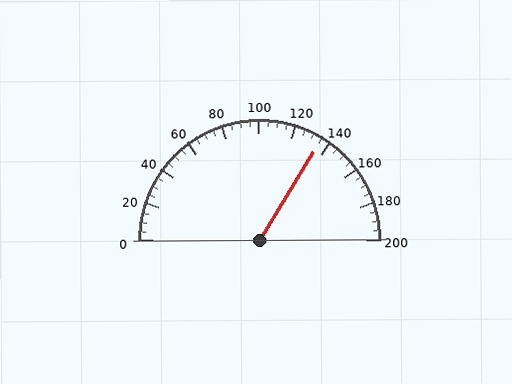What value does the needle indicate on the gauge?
The needle indicates approximately 135.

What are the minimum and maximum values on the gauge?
The gauge ranges from 0 to 200.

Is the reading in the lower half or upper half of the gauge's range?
The reading is in the upper half of the range (0 to 200).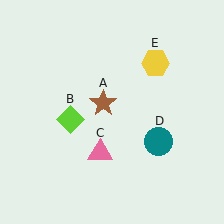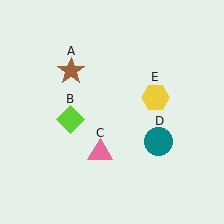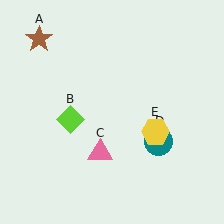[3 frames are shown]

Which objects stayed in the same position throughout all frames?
Lime diamond (object B) and pink triangle (object C) and teal circle (object D) remained stationary.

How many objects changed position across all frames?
2 objects changed position: brown star (object A), yellow hexagon (object E).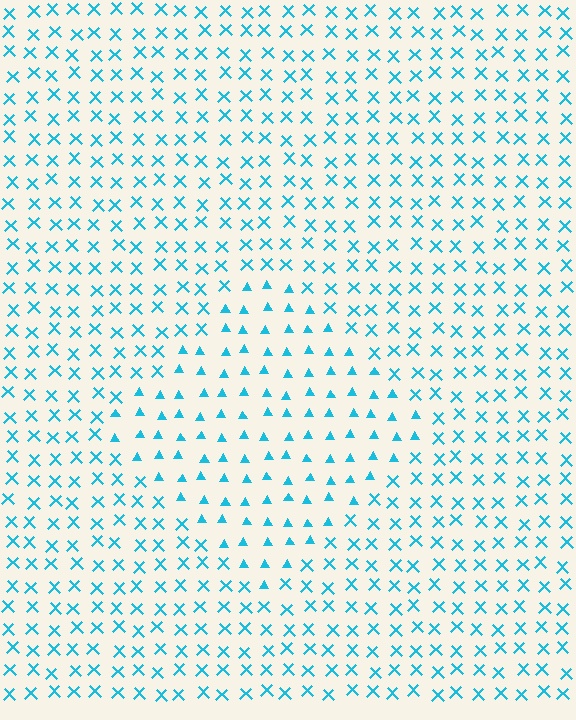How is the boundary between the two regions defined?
The boundary is defined by a change in element shape: triangles inside vs. X marks outside. All elements share the same color and spacing.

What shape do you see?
I see a diamond.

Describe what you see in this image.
The image is filled with small cyan elements arranged in a uniform grid. A diamond-shaped region contains triangles, while the surrounding area contains X marks. The boundary is defined purely by the change in element shape.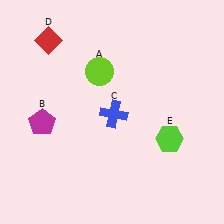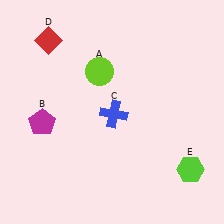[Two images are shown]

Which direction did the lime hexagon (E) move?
The lime hexagon (E) moved down.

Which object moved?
The lime hexagon (E) moved down.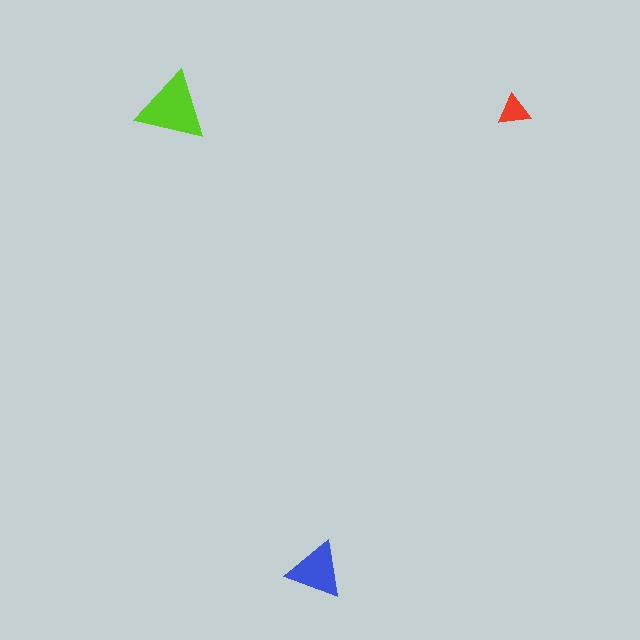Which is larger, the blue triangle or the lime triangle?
The lime one.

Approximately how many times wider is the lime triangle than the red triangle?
About 2 times wider.